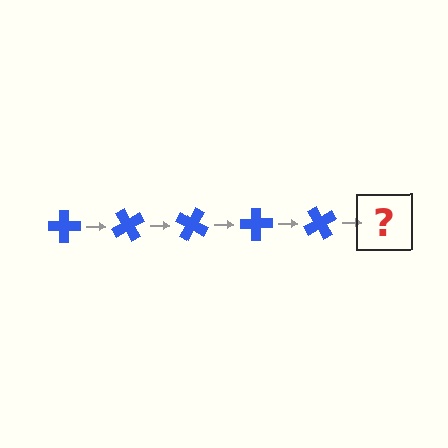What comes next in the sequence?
The next element should be a blue cross rotated 300 degrees.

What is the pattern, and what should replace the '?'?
The pattern is that the cross rotates 60 degrees each step. The '?' should be a blue cross rotated 300 degrees.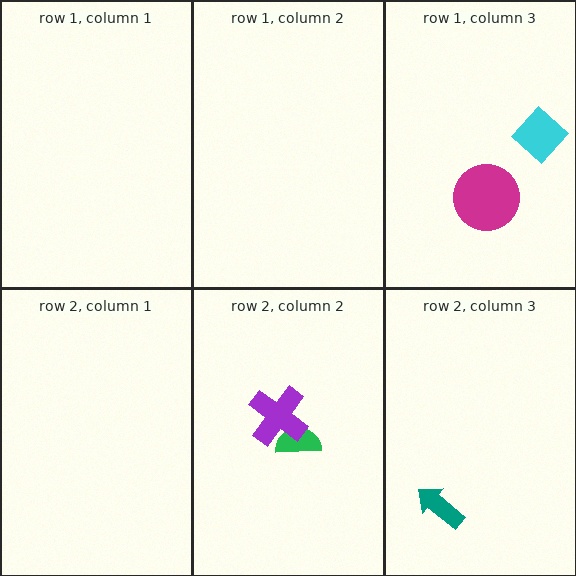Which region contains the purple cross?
The row 2, column 2 region.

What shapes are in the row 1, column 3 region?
The cyan diamond, the magenta circle.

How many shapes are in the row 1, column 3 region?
2.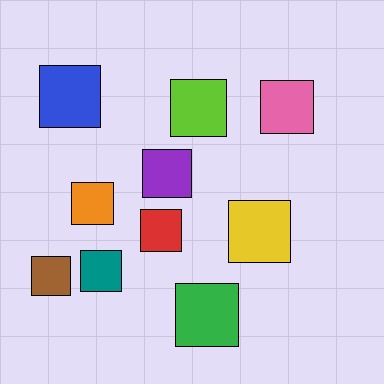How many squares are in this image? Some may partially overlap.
There are 10 squares.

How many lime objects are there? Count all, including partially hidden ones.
There is 1 lime object.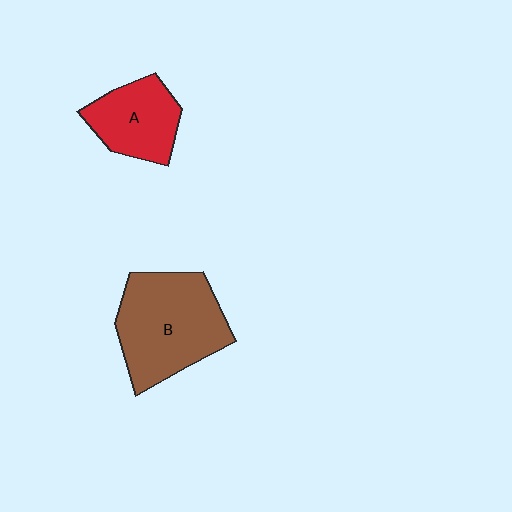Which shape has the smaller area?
Shape A (red).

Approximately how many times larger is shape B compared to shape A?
Approximately 1.7 times.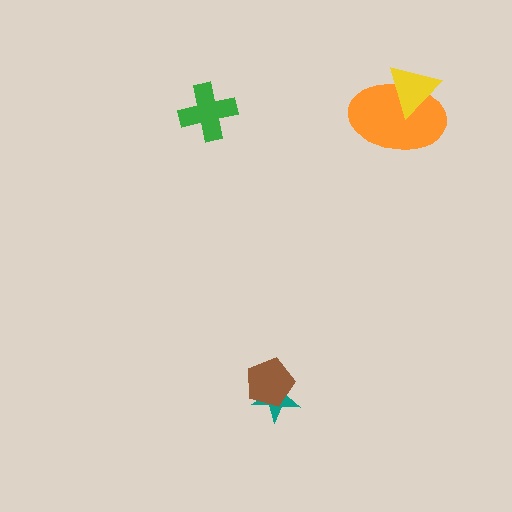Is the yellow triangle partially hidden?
No, no other shape covers it.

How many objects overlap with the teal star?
1 object overlaps with the teal star.